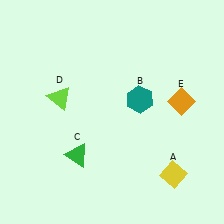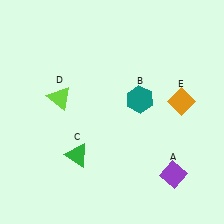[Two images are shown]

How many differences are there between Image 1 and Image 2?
There is 1 difference between the two images.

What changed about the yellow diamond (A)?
In Image 1, A is yellow. In Image 2, it changed to purple.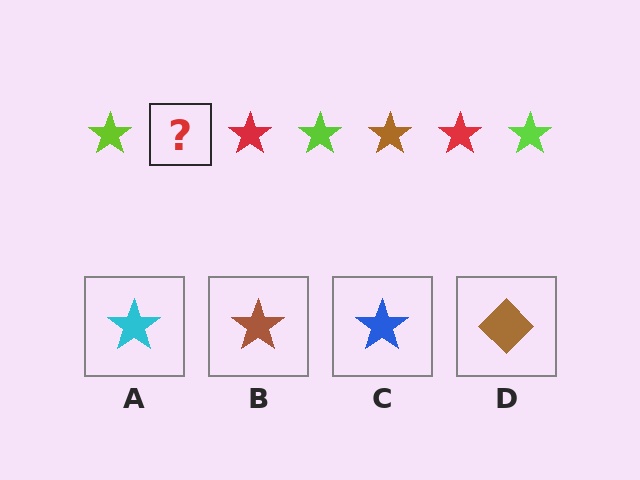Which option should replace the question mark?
Option B.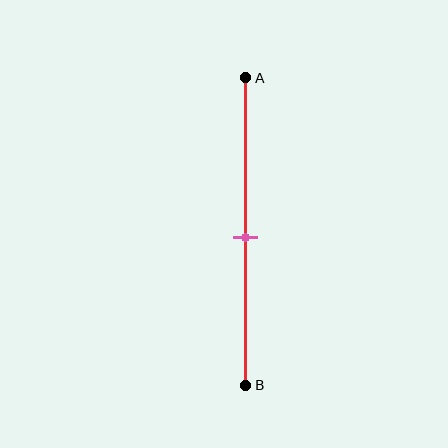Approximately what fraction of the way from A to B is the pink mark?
The pink mark is approximately 50% of the way from A to B.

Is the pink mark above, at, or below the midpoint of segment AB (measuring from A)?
The pink mark is approximately at the midpoint of segment AB.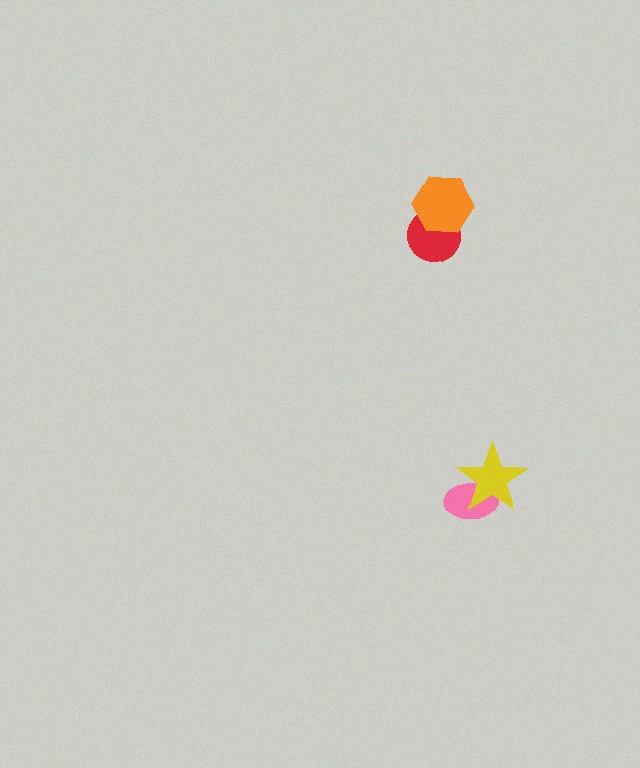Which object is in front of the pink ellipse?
The yellow star is in front of the pink ellipse.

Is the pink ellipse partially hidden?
Yes, it is partially covered by another shape.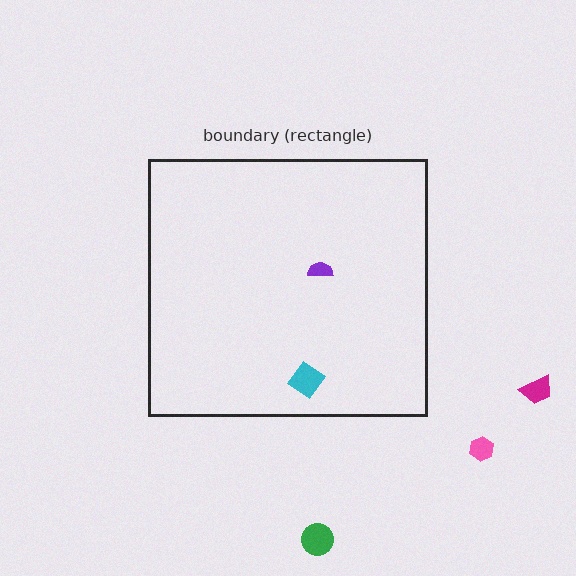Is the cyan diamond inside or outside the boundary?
Inside.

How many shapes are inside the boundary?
2 inside, 3 outside.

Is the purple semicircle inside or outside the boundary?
Inside.